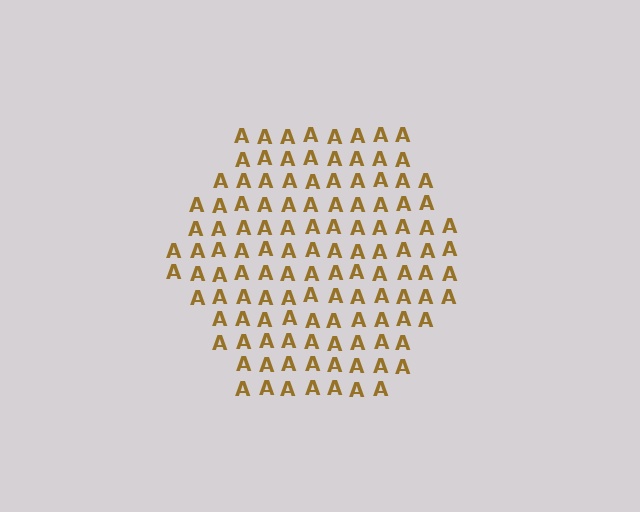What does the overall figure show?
The overall figure shows a hexagon.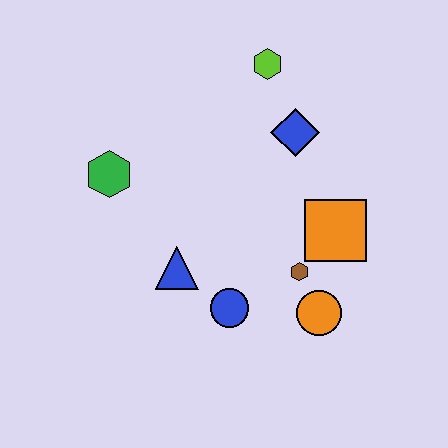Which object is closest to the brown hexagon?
The orange circle is closest to the brown hexagon.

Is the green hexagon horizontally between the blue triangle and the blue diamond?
No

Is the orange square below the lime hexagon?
Yes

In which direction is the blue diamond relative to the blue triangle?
The blue diamond is above the blue triangle.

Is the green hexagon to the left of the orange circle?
Yes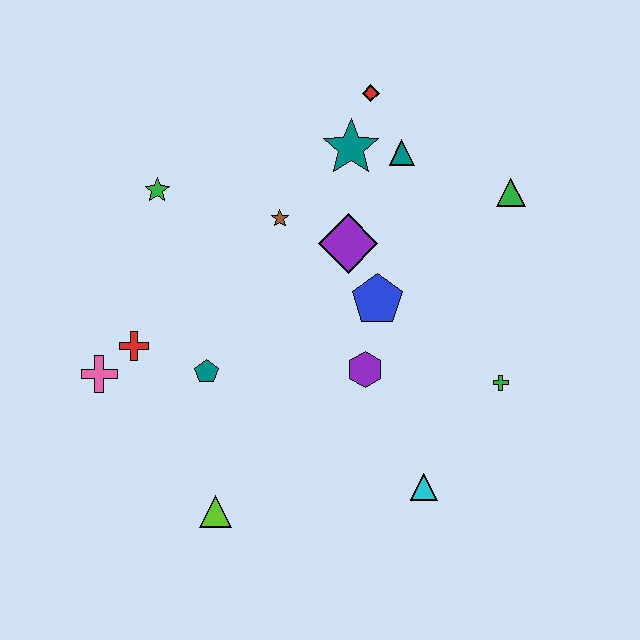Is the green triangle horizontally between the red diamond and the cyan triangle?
No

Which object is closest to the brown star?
The purple diamond is closest to the brown star.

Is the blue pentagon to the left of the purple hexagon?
No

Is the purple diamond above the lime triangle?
Yes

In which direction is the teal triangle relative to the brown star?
The teal triangle is to the right of the brown star.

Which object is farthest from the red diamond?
The lime triangle is farthest from the red diamond.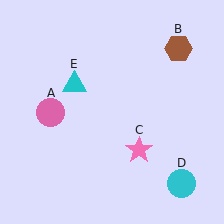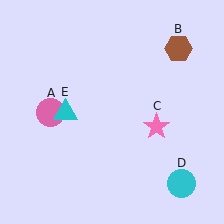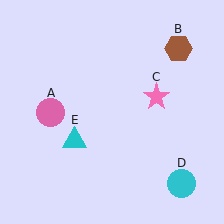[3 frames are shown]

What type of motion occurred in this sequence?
The pink star (object C), cyan triangle (object E) rotated counterclockwise around the center of the scene.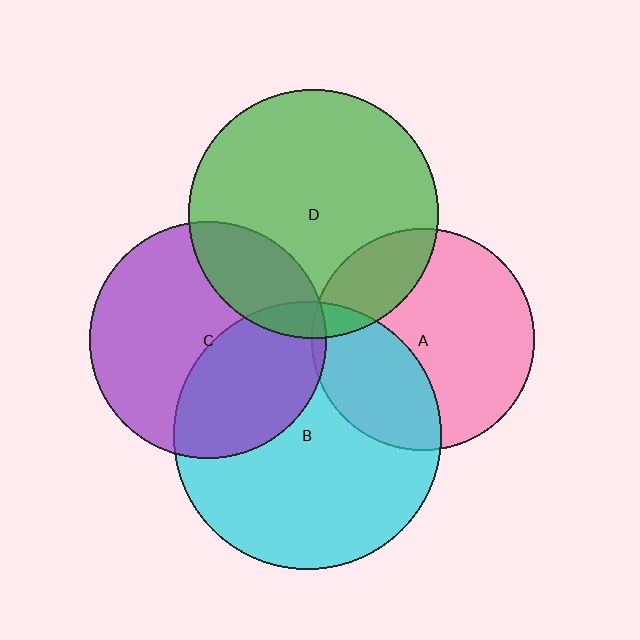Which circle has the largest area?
Circle B (cyan).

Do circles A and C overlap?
Yes.